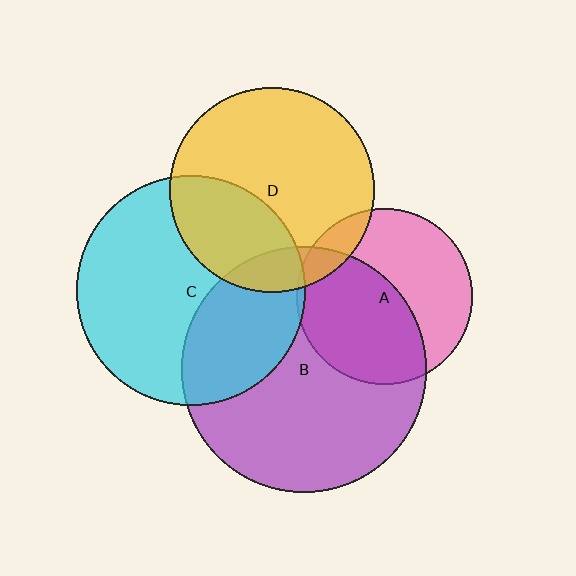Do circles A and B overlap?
Yes.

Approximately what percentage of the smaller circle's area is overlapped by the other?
Approximately 50%.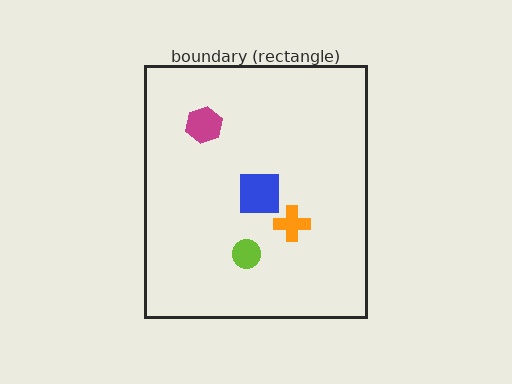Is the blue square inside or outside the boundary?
Inside.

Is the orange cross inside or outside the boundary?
Inside.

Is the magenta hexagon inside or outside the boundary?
Inside.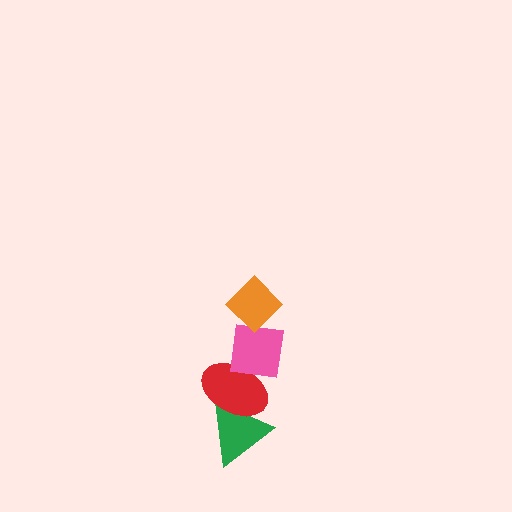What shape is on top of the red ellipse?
The pink square is on top of the red ellipse.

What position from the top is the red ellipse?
The red ellipse is 3rd from the top.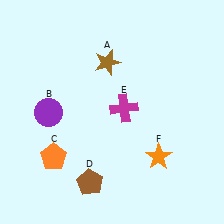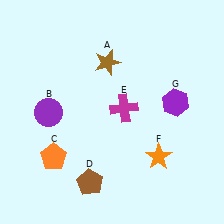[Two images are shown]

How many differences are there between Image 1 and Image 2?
There is 1 difference between the two images.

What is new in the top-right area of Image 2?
A purple hexagon (G) was added in the top-right area of Image 2.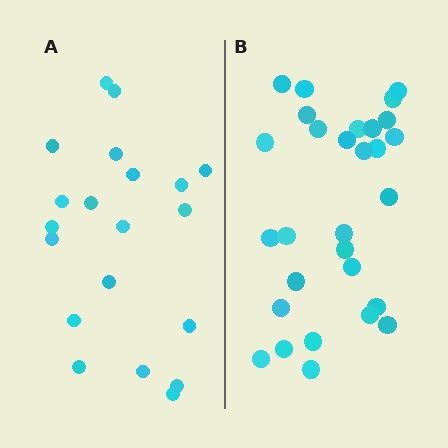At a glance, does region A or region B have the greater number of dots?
Region B (the right region) has more dots.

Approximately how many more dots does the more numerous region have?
Region B has roughly 8 or so more dots than region A.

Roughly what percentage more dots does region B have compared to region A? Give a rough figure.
About 45% more.